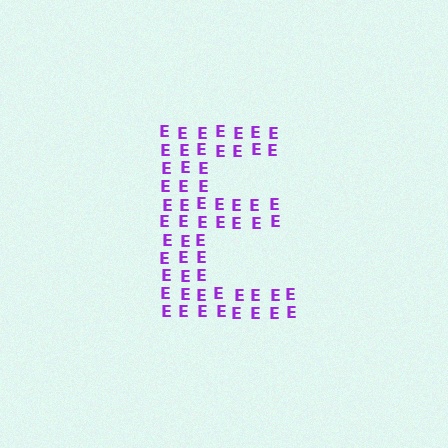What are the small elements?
The small elements are letter E's.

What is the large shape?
The large shape is the letter E.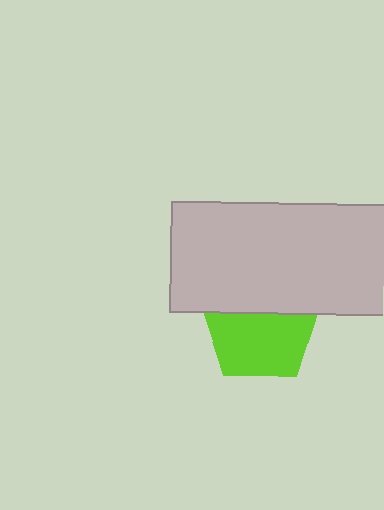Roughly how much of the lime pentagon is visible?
About half of it is visible (roughly 62%).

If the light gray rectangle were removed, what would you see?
You would see the complete lime pentagon.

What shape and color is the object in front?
The object in front is a light gray rectangle.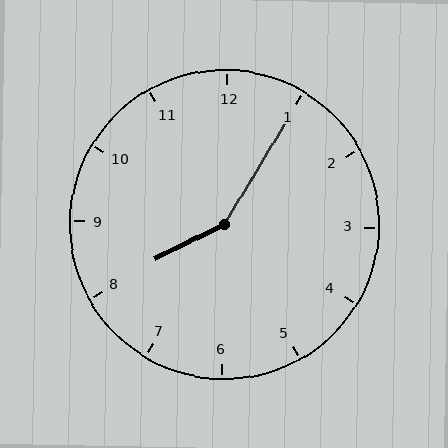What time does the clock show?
8:05.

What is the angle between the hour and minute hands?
Approximately 148 degrees.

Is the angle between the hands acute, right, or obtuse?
It is obtuse.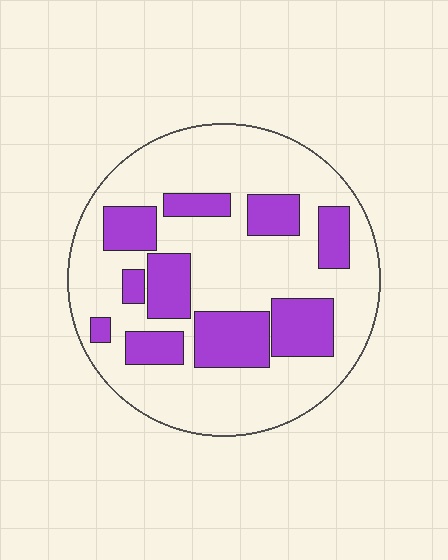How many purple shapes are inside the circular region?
10.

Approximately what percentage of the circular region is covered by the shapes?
Approximately 30%.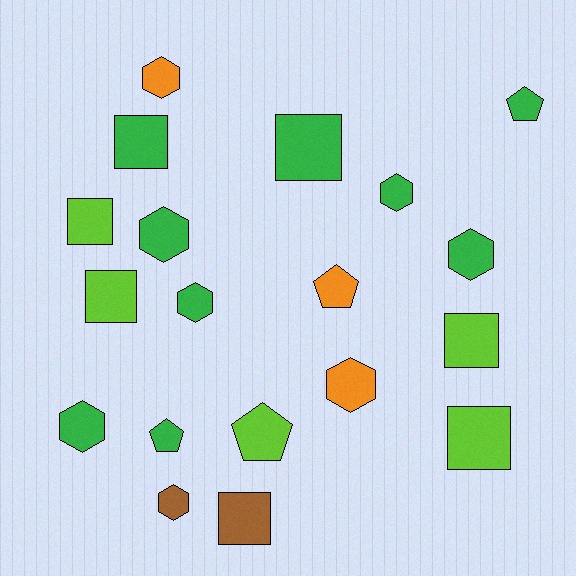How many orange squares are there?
There are no orange squares.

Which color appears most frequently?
Green, with 9 objects.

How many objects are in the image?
There are 19 objects.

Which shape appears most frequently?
Hexagon, with 8 objects.